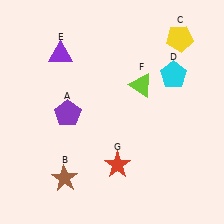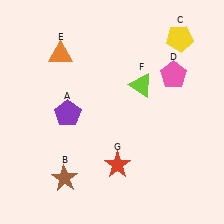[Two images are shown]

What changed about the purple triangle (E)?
In Image 1, E is purple. In Image 2, it changed to orange.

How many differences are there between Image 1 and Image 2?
There are 2 differences between the two images.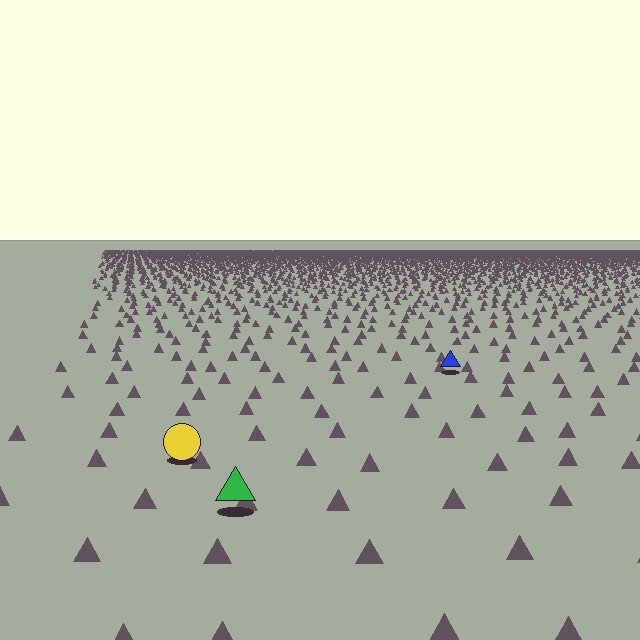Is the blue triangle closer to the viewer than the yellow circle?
No. The yellow circle is closer — you can tell from the texture gradient: the ground texture is coarser near it.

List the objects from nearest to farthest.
From nearest to farthest: the green triangle, the yellow circle, the blue triangle.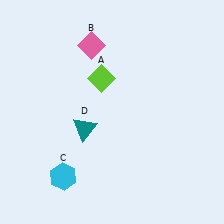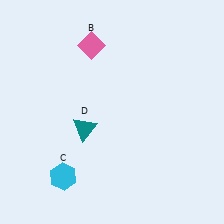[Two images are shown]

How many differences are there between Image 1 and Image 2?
There is 1 difference between the two images.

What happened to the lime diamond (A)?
The lime diamond (A) was removed in Image 2. It was in the top-left area of Image 1.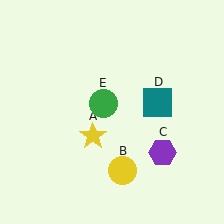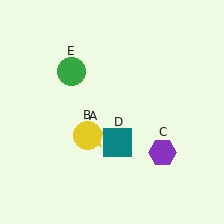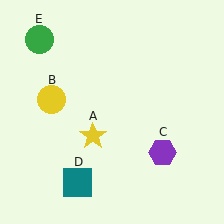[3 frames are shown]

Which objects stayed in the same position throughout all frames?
Yellow star (object A) and purple hexagon (object C) remained stationary.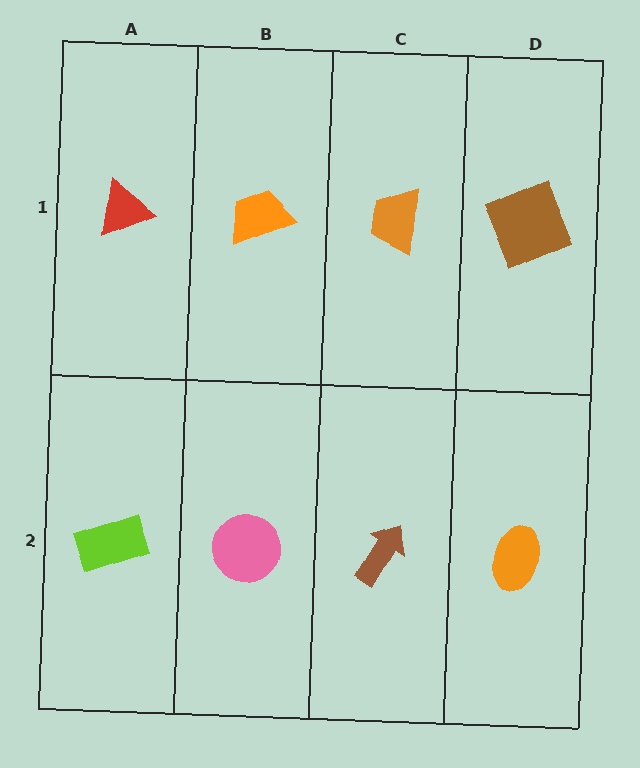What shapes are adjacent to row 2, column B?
An orange trapezoid (row 1, column B), a lime rectangle (row 2, column A), a brown arrow (row 2, column C).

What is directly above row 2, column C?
An orange trapezoid.